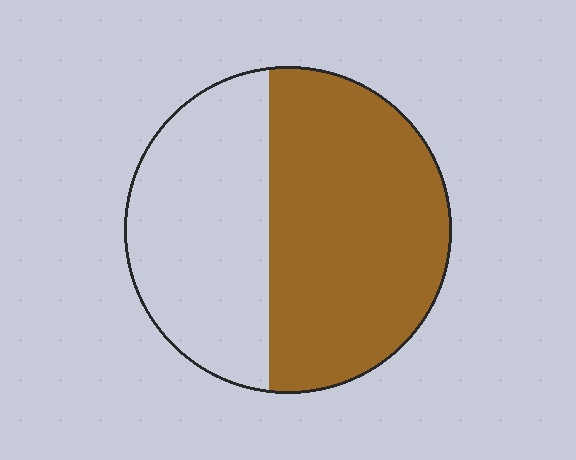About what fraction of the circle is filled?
About three fifths (3/5).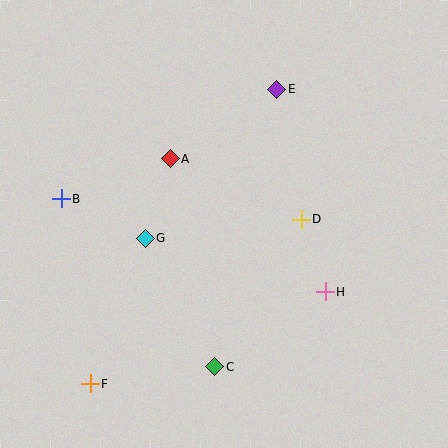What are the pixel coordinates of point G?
Point G is at (145, 238).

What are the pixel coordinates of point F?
Point F is at (90, 384).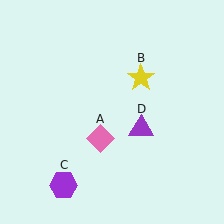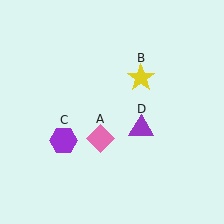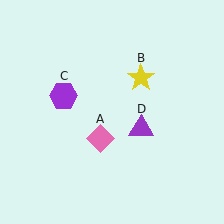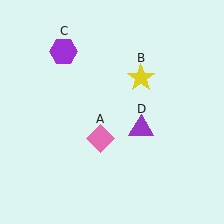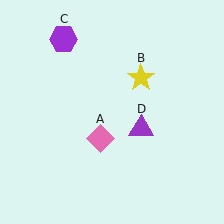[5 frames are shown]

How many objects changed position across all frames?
1 object changed position: purple hexagon (object C).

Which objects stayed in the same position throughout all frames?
Pink diamond (object A) and yellow star (object B) and purple triangle (object D) remained stationary.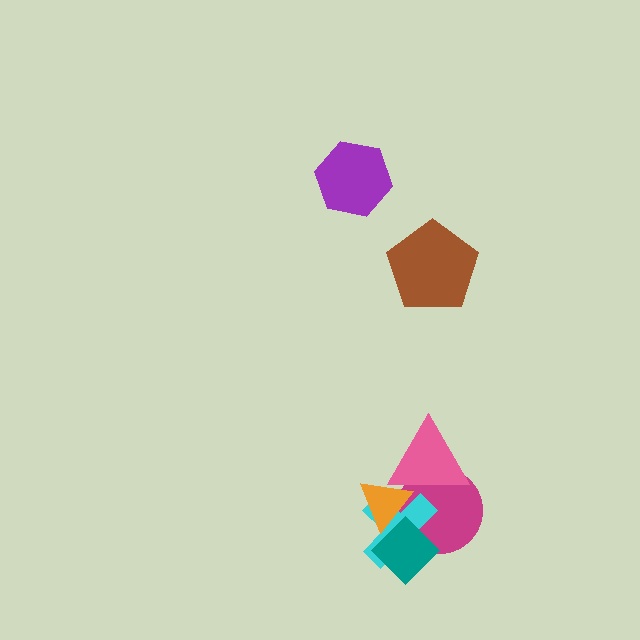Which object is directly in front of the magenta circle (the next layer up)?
The cyan cross is directly in front of the magenta circle.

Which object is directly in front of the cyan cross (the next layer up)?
The orange triangle is directly in front of the cyan cross.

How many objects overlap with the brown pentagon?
0 objects overlap with the brown pentagon.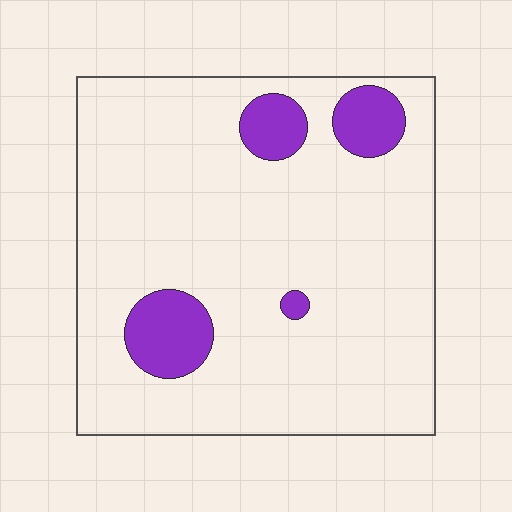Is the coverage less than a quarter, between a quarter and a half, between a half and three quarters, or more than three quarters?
Less than a quarter.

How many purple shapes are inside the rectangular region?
4.